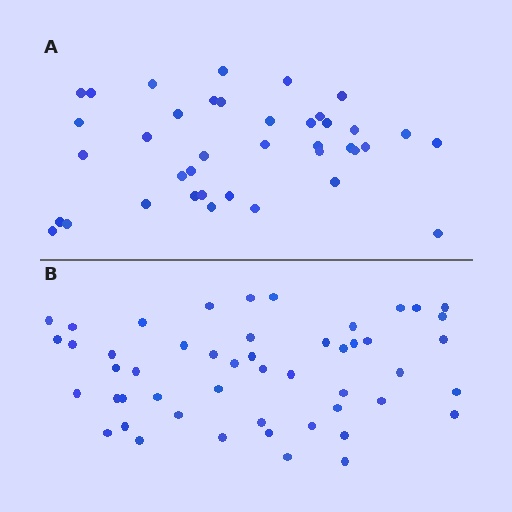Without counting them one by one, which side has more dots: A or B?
Region B (the bottom region) has more dots.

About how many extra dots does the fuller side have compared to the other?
Region B has roughly 12 or so more dots than region A.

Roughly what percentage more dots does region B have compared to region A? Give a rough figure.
About 30% more.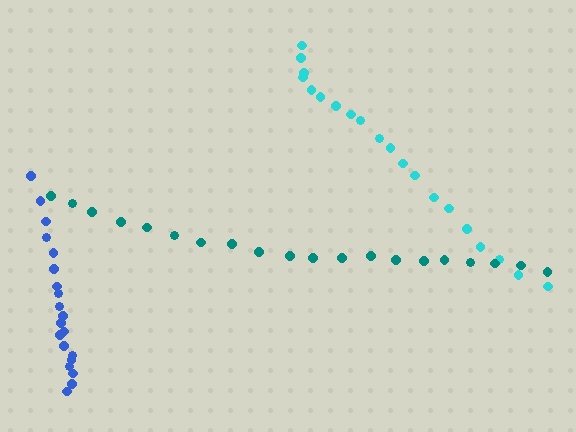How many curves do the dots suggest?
There are 3 distinct paths.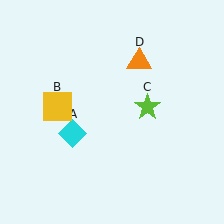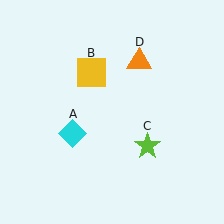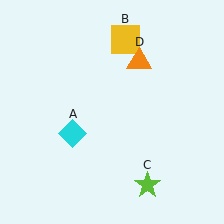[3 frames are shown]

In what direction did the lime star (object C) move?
The lime star (object C) moved down.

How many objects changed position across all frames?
2 objects changed position: yellow square (object B), lime star (object C).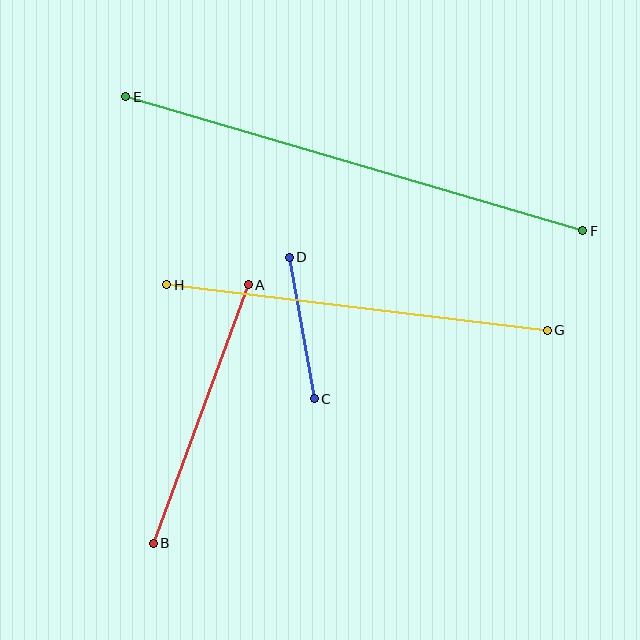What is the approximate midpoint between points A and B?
The midpoint is at approximately (201, 414) pixels.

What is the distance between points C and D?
The distance is approximately 144 pixels.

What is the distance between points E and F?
The distance is approximately 476 pixels.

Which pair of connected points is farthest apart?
Points E and F are farthest apart.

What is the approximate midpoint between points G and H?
The midpoint is at approximately (357, 308) pixels.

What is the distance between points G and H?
The distance is approximately 383 pixels.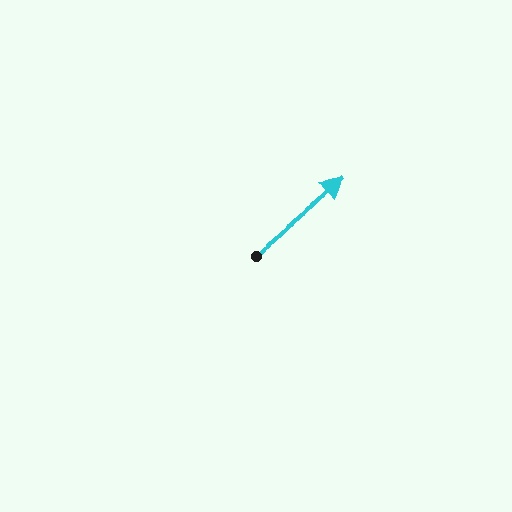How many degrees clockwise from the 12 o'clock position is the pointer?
Approximately 50 degrees.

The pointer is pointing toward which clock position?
Roughly 2 o'clock.